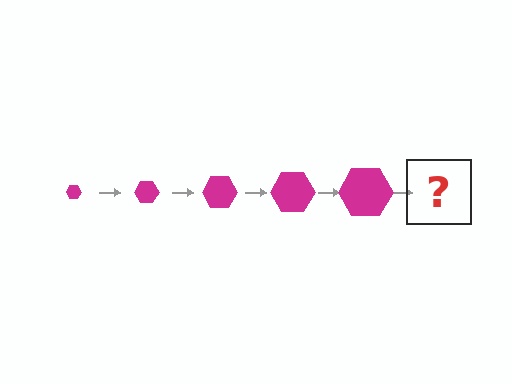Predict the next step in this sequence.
The next step is a magenta hexagon, larger than the previous one.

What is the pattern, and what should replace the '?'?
The pattern is that the hexagon gets progressively larger each step. The '?' should be a magenta hexagon, larger than the previous one.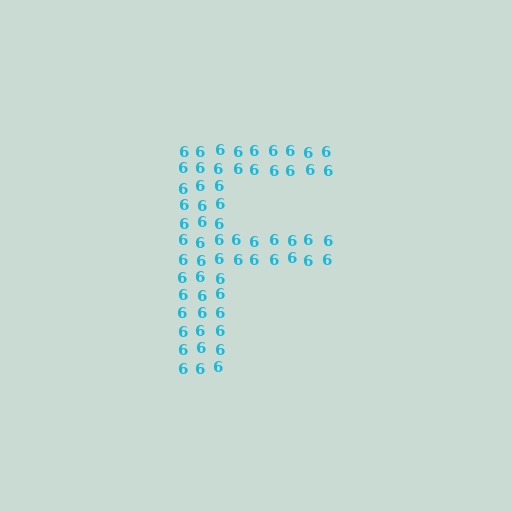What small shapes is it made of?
It is made of small digit 6's.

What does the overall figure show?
The overall figure shows the letter F.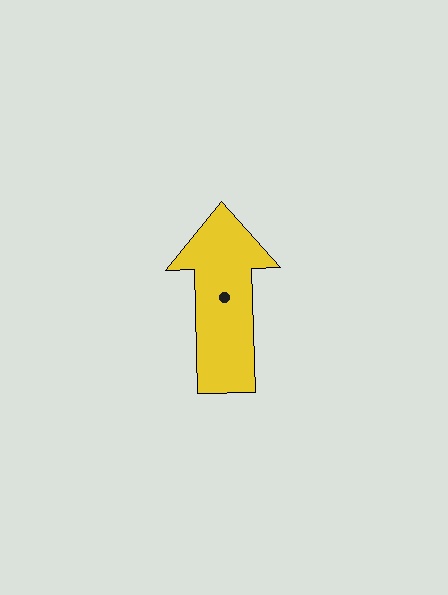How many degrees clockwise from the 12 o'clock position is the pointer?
Approximately 359 degrees.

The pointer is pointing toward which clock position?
Roughly 12 o'clock.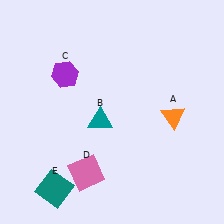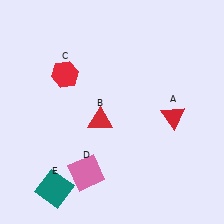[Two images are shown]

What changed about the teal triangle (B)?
In Image 1, B is teal. In Image 2, it changed to red.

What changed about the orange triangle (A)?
In Image 1, A is orange. In Image 2, it changed to red.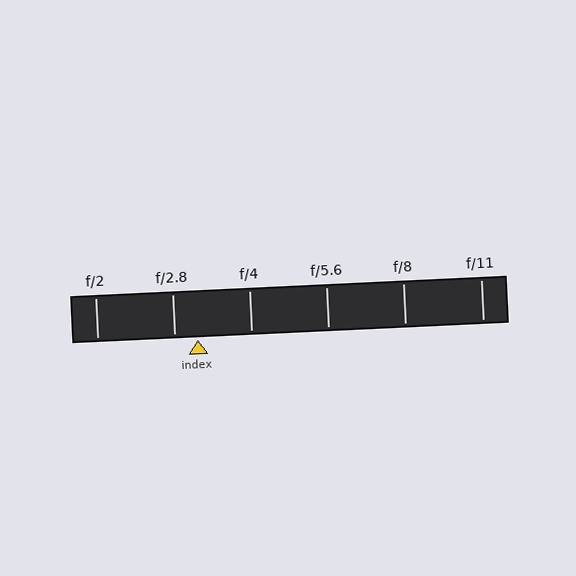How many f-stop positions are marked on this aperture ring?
There are 6 f-stop positions marked.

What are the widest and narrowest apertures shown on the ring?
The widest aperture shown is f/2 and the narrowest is f/11.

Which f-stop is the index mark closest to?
The index mark is closest to f/2.8.